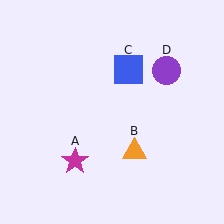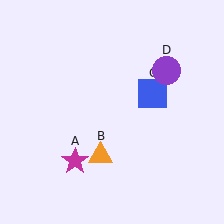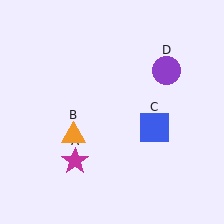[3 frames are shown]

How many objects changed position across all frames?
2 objects changed position: orange triangle (object B), blue square (object C).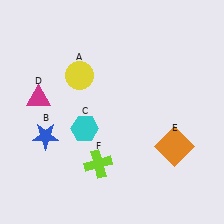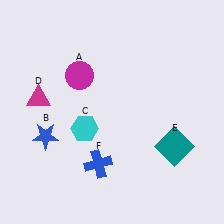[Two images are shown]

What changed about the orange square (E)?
In Image 1, E is orange. In Image 2, it changed to teal.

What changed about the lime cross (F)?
In Image 1, F is lime. In Image 2, it changed to blue.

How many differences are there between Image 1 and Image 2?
There are 3 differences between the two images.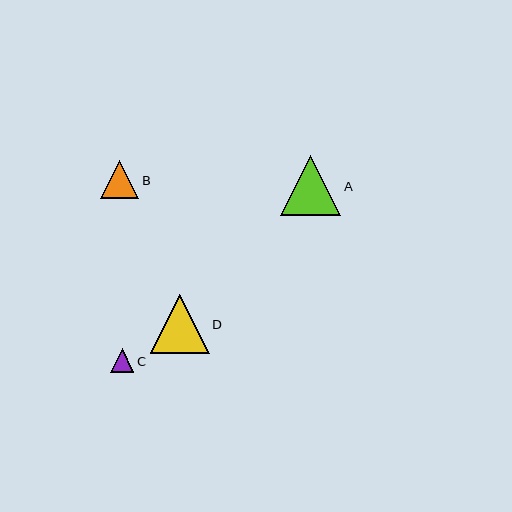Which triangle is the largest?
Triangle A is the largest with a size of approximately 60 pixels.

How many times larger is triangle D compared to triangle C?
Triangle D is approximately 2.6 times the size of triangle C.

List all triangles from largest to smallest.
From largest to smallest: A, D, B, C.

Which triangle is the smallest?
Triangle C is the smallest with a size of approximately 23 pixels.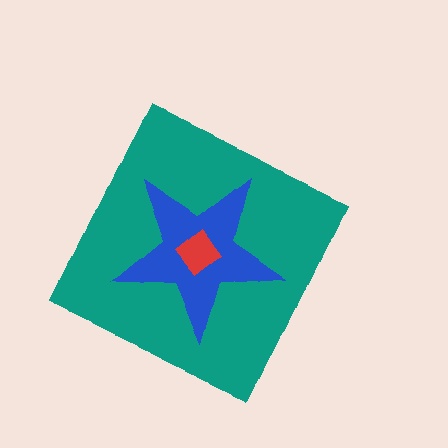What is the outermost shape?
The teal diamond.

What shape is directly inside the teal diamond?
The blue star.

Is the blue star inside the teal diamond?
Yes.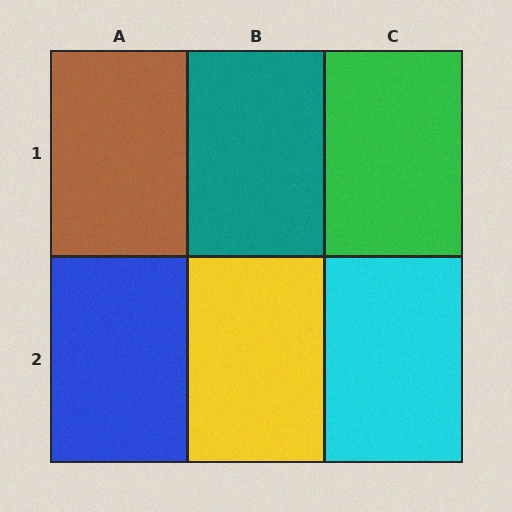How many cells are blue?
1 cell is blue.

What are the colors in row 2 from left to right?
Blue, yellow, cyan.